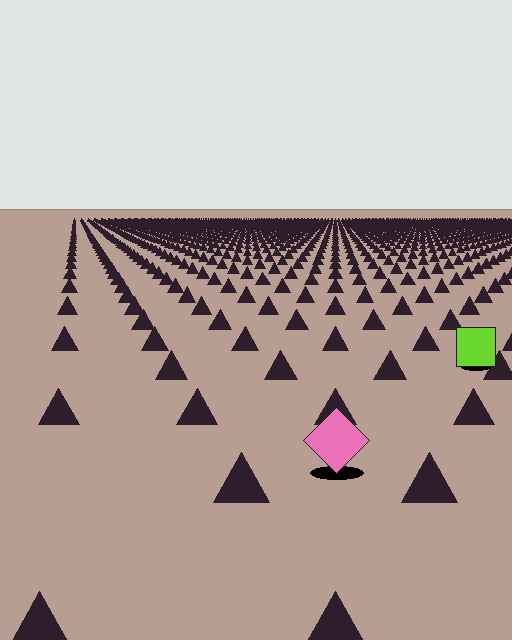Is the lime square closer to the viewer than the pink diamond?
No. The pink diamond is closer — you can tell from the texture gradient: the ground texture is coarser near it.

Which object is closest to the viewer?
The pink diamond is closest. The texture marks near it are larger and more spread out.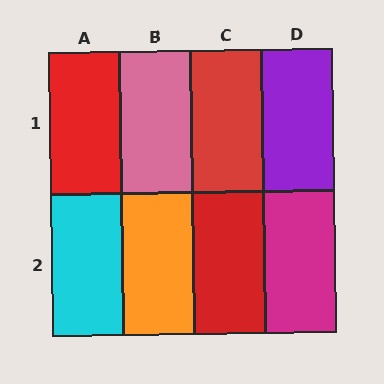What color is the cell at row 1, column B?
Pink.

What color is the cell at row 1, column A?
Red.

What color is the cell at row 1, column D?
Purple.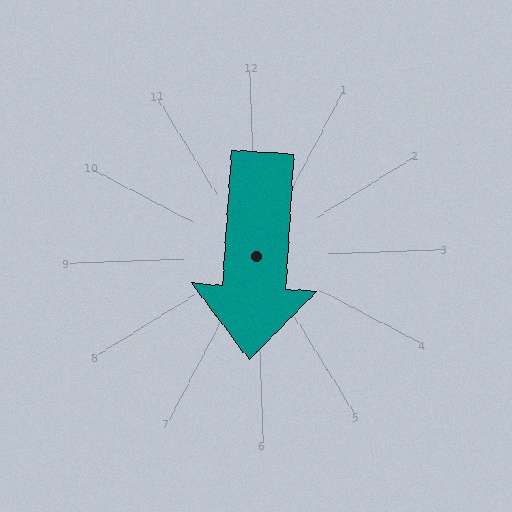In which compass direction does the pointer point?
South.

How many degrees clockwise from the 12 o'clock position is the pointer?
Approximately 186 degrees.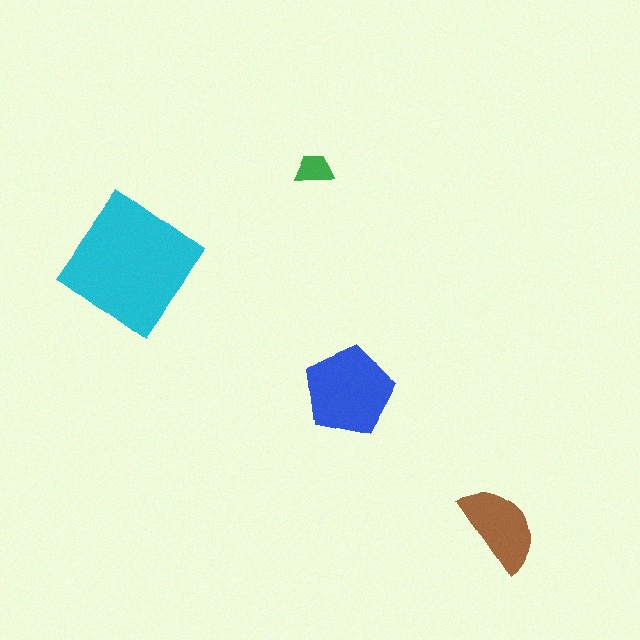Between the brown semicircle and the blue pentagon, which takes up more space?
The blue pentagon.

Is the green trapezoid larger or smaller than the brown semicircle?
Smaller.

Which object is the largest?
The cyan diamond.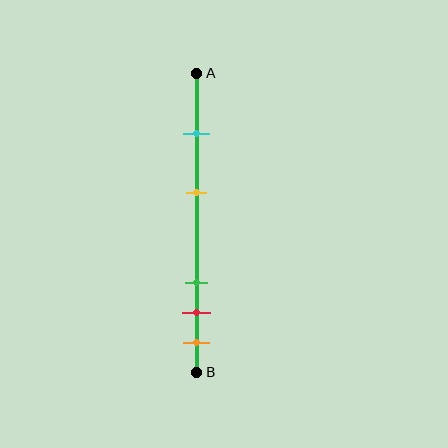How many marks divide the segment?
There are 5 marks dividing the segment.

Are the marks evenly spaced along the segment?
No, the marks are not evenly spaced.